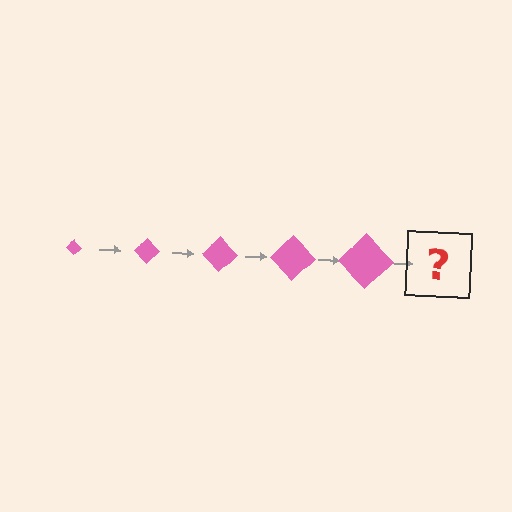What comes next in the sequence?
The next element should be a pink diamond, larger than the previous one.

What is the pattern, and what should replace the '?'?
The pattern is that the diamond gets progressively larger each step. The '?' should be a pink diamond, larger than the previous one.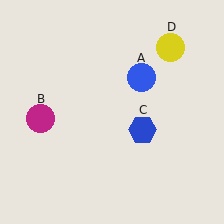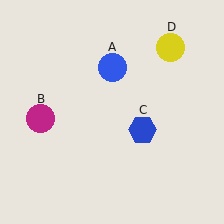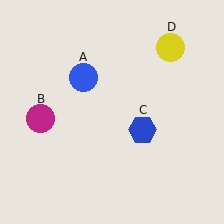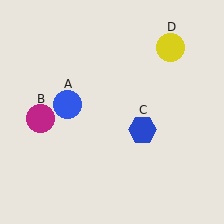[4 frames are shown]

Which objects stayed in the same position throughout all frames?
Magenta circle (object B) and blue hexagon (object C) and yellow circle (object D) remained stationary.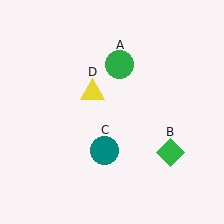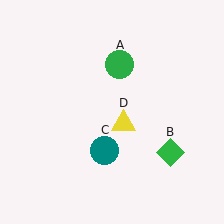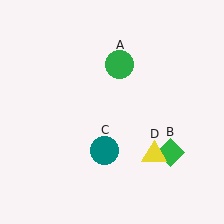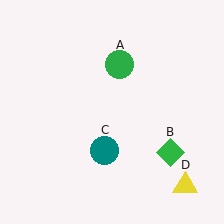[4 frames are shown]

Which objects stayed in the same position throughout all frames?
Green circle (object A) and green diamond (object B) and teal circle (object C) remained stationary.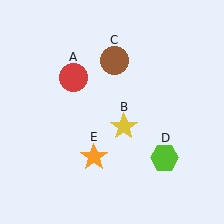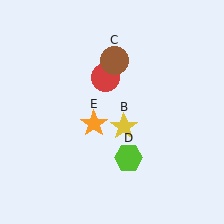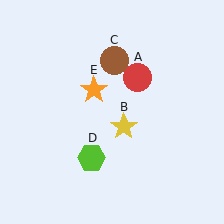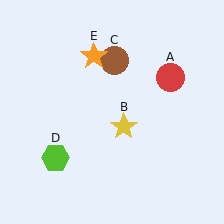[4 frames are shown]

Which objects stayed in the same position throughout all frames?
Yellow star (object B) and brown circle (object C) remained stationary.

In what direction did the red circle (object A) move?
The red circle (object A) moved right.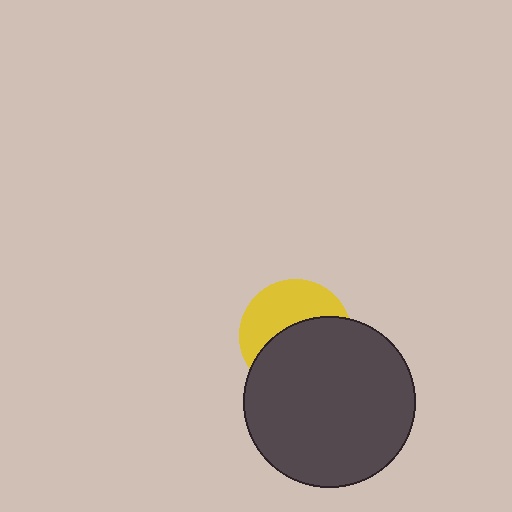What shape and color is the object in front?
The object in front is a dark gray circle.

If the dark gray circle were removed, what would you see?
You would see the complete yellow circle.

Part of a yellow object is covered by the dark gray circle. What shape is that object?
It is a circle.